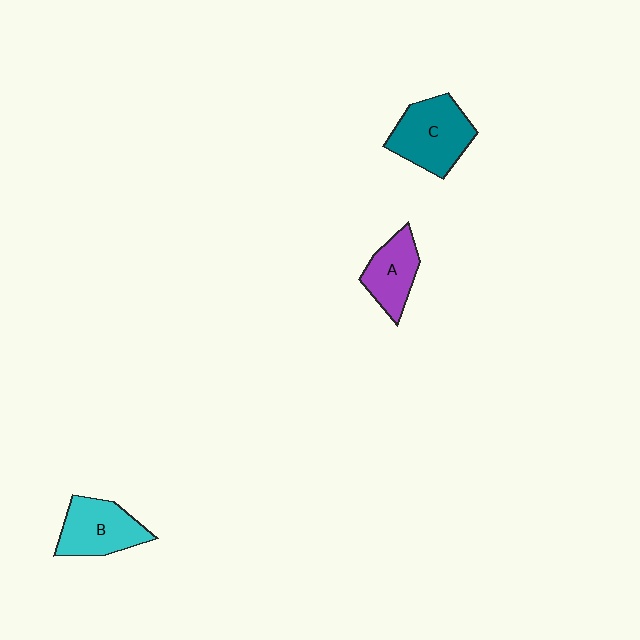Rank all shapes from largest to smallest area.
From largest to smallest: C (teal), B (cyan), A (purple).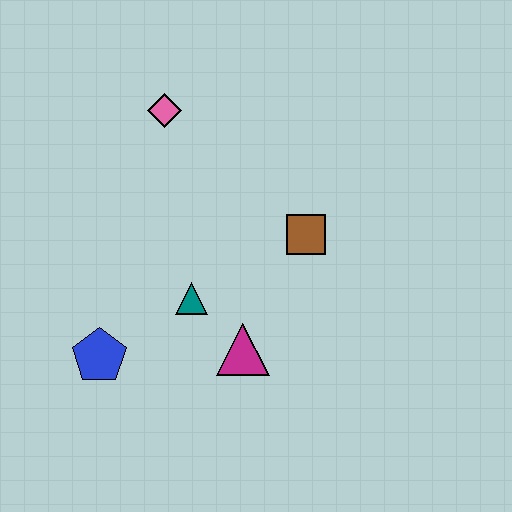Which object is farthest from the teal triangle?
The pink diamond is farthest from the teal triangle.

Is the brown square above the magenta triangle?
Yes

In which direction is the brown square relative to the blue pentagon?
The brown square is to the right of the blue pentagon.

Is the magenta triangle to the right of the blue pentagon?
Yes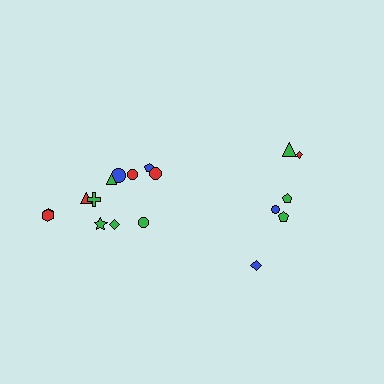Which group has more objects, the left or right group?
The left group.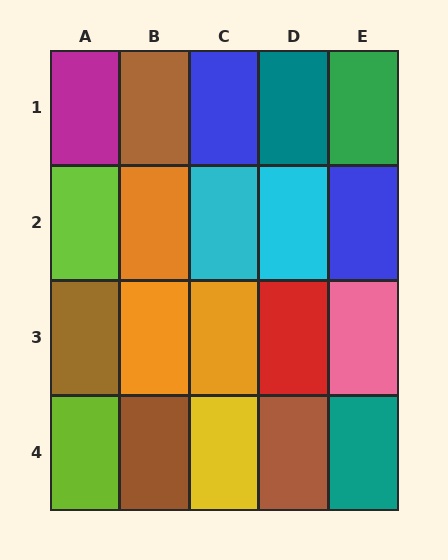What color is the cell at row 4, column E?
Teal.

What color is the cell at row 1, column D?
Teal.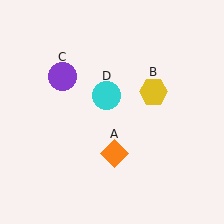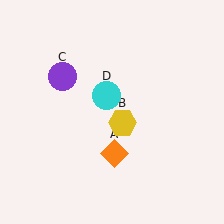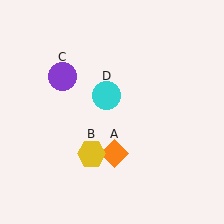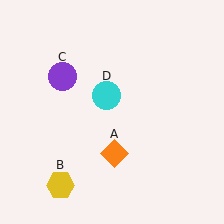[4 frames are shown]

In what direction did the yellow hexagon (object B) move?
The yellow hexagon (object B) moved down and to the left.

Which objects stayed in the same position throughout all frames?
Orange diamond (object A) and purple circle (object C) and cyan circle (object D) remained stationary.